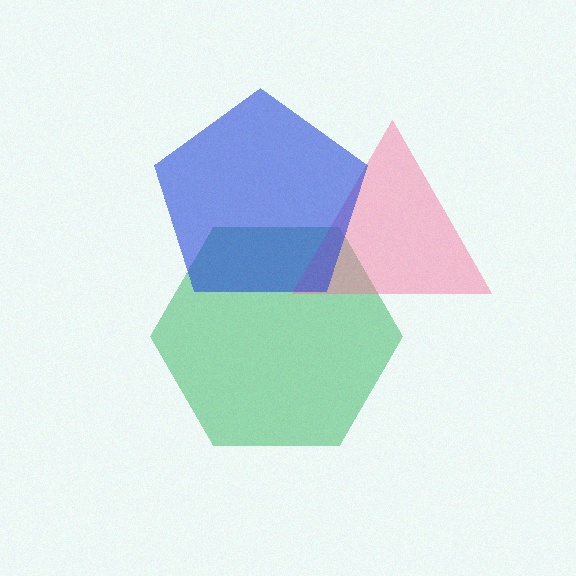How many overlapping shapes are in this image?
There are 3 overlapping shapes in the image.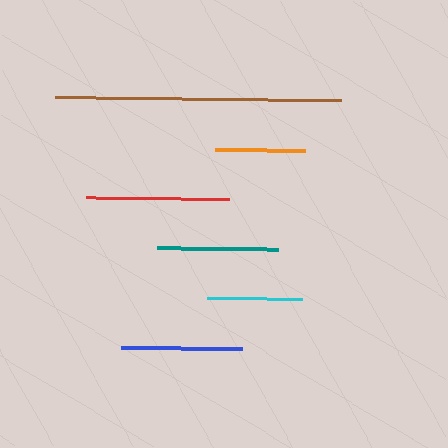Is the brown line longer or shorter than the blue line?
The brown line is longer than the blue line.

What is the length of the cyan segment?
The cyan segment is approximately 95 pixels long.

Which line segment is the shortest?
The orange line is the shortest at approximately 89 pixels.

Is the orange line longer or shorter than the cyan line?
The cyan line is longer than the orange line.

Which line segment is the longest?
The brown line is the longest at approximately 286 pixels.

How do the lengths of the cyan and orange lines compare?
The cyan and orange lines are approximately the same length.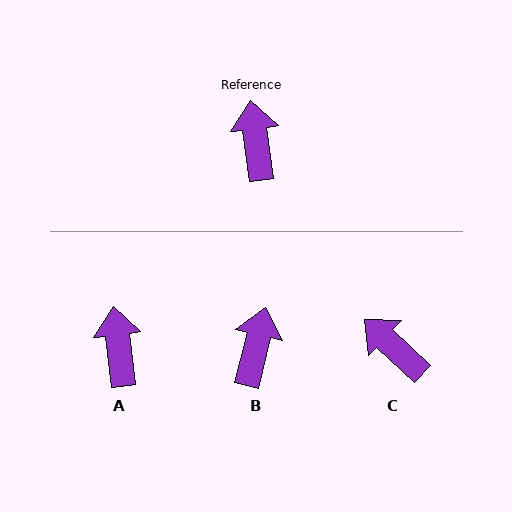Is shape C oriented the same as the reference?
No, it is off by about 39 degrees.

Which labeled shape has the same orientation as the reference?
A.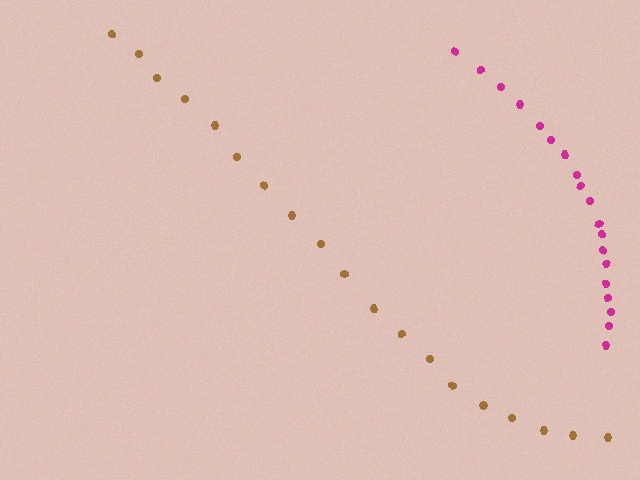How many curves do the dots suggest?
There are 2 distinct paths.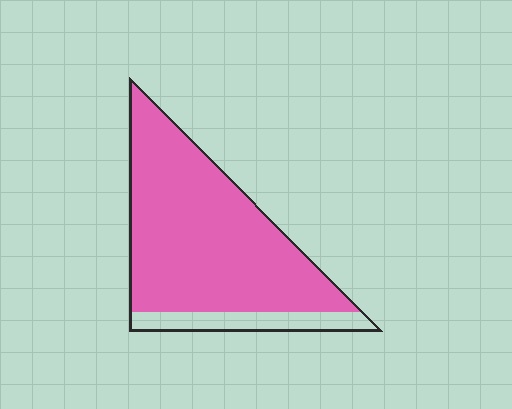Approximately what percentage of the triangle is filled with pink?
Approximately 85%.